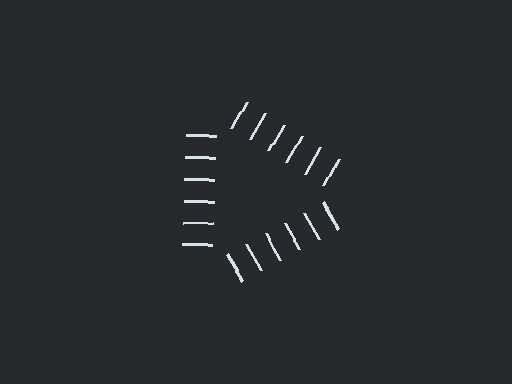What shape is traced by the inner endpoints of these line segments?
An illusory triangle — the line segments terminate on its edges but no continuous stroke is drawn.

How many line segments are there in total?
18 — 6 along each of the 3 edges.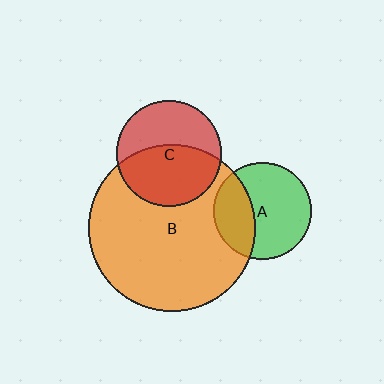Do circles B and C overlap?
Yes.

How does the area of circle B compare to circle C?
Approximately 2.5 times.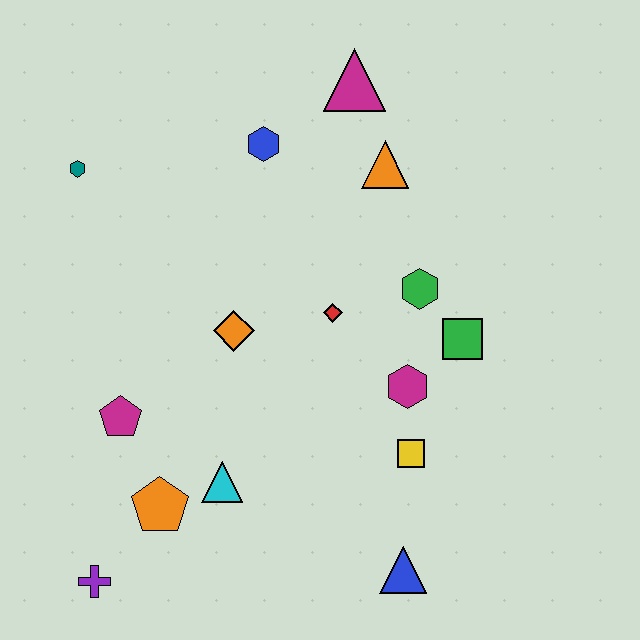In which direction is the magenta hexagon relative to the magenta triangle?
The magenta hexagon is below the magenta triangle.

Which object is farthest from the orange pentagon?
The magenta triangle is farthest from the orange pentagon.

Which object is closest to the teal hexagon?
The blue hexagon is closest to the teal hexagon.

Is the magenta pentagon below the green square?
Yes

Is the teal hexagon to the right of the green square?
No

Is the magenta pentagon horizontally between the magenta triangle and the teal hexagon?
Yes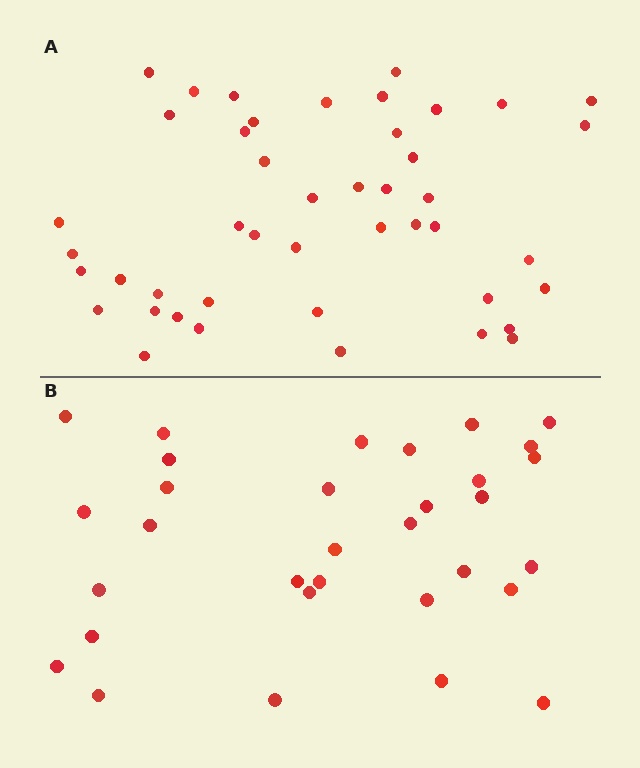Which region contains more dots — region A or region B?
Region A (the top region) has more dots.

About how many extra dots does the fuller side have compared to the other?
Region A has approximately 15 more dots than region B.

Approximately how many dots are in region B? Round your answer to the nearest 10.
About 30 dots. (The exact count is 32, which rounds to 30.)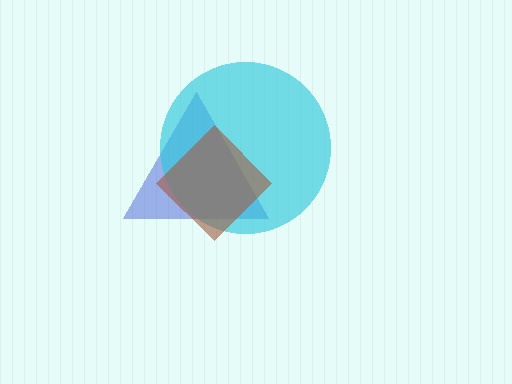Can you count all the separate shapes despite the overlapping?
Yes, there are 3 separate shapes.